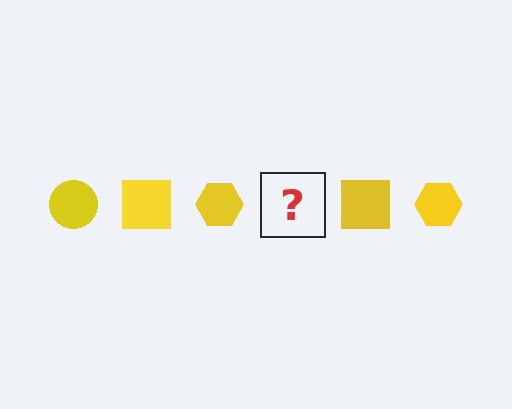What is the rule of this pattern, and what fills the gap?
The rule is that the pattern cycles through circle, square, hexagon shapes in yellow. The gap should be filled with a yellow circle.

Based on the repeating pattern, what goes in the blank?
The blank should be a yellow circle.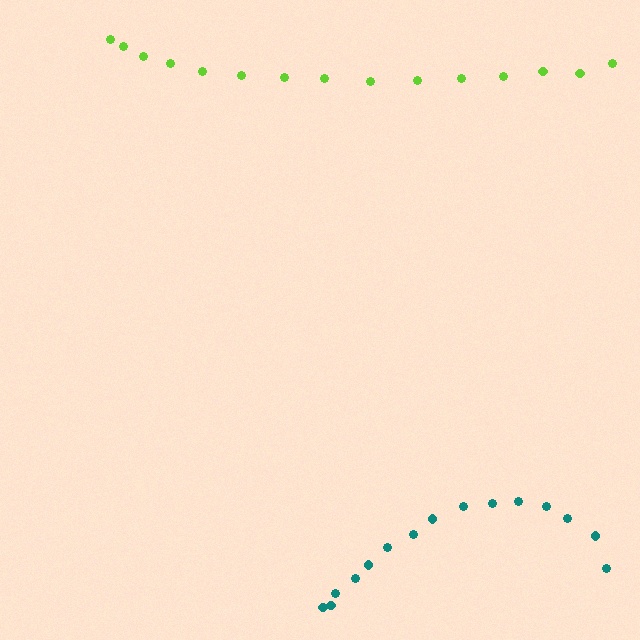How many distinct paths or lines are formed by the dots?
There are 2 distinct paths.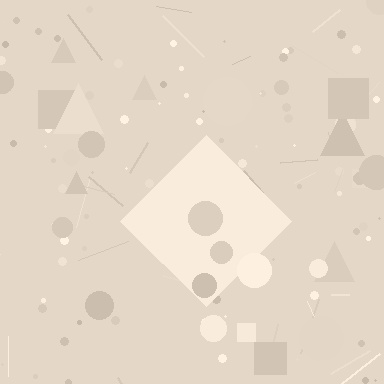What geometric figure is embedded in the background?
A diamond is embedded in the background.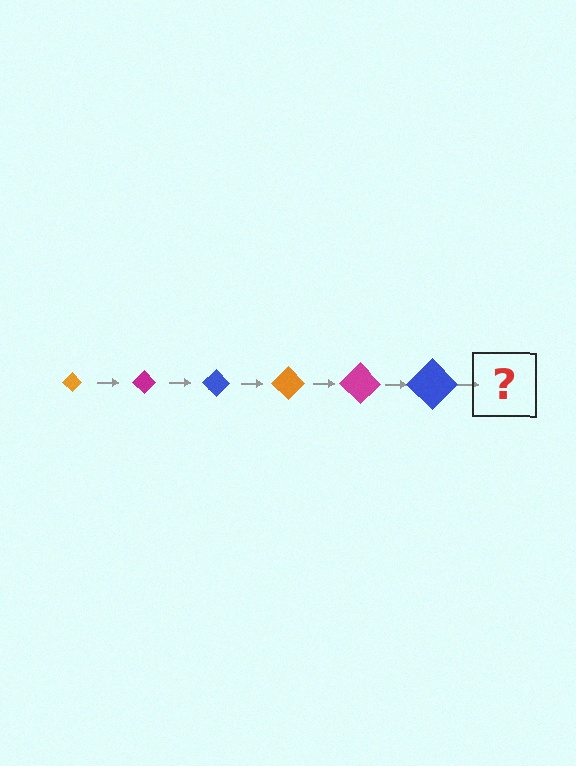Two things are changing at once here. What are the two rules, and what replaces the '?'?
The two rules are that the diamond grows larger each step and the color cycles through orange, magenta, and blue. The '?' should be an orange diamond, larger than the previous one.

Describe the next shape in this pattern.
It should be an orange diamond, larger than the previous one.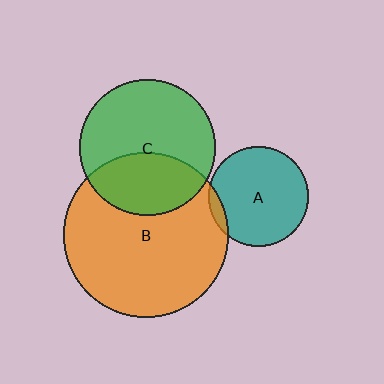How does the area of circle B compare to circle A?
Approximately 2.7 times.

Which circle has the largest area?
Circle B (orange).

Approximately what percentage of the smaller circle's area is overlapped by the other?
Approximately 35%.